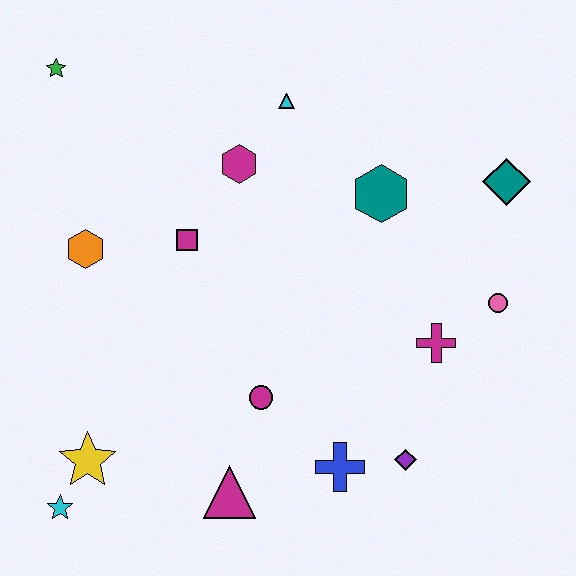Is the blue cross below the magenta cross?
Yes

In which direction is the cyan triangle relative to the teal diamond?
The cyan triangle is to the left of the teal diamond.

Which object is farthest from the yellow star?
The teal diamond is farthest from the yellow star.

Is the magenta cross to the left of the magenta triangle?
No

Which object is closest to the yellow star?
The cyan star is closest to the yellow star.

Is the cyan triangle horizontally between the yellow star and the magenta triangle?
No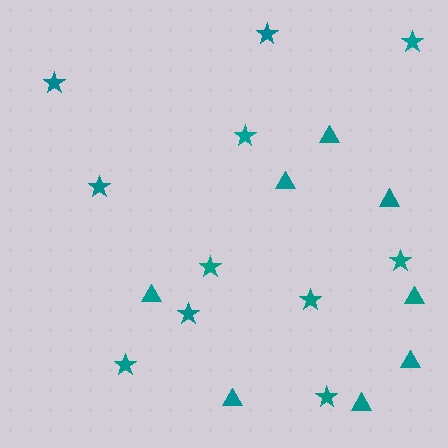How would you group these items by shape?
There are 2 groups: one group of stars (11) and one group of triangles (8).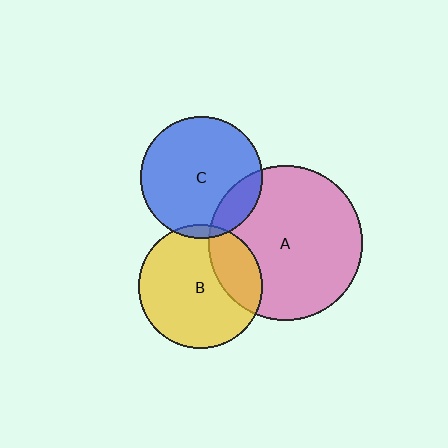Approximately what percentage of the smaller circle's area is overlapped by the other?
Approximately 15%.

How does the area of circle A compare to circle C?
Approximately 1.6 times.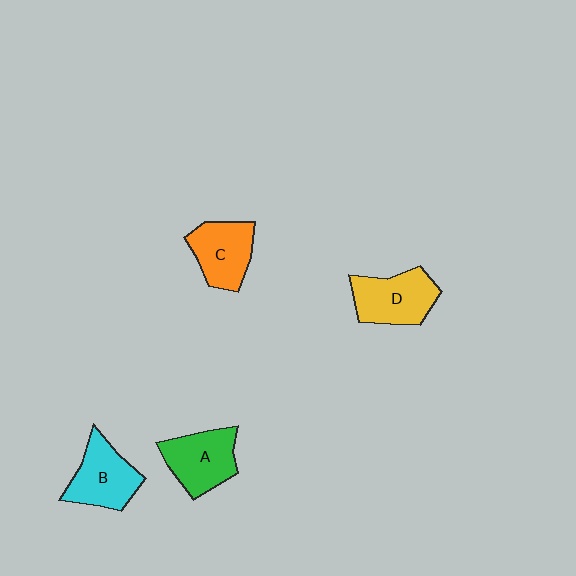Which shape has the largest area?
Shape D (yellow).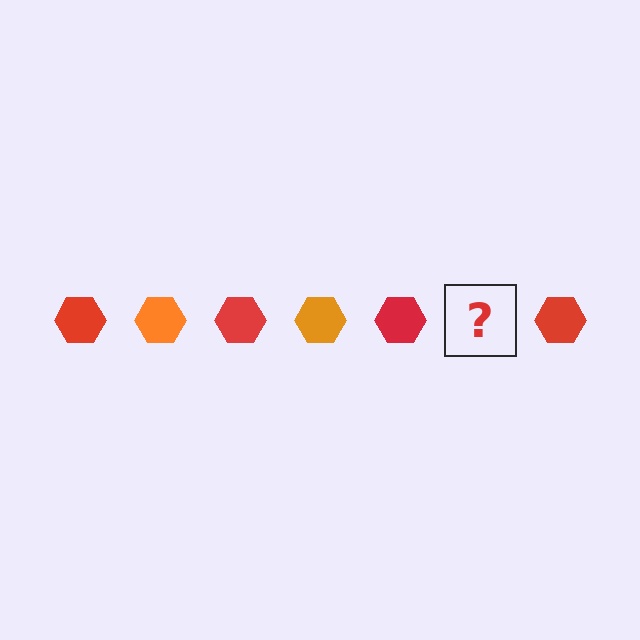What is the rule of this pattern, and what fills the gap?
The rule is that the pattern cycles through red, orange hexagons. The gap should be filled with an orange hexagon.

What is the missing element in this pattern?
The missing element is an orange hexagon.